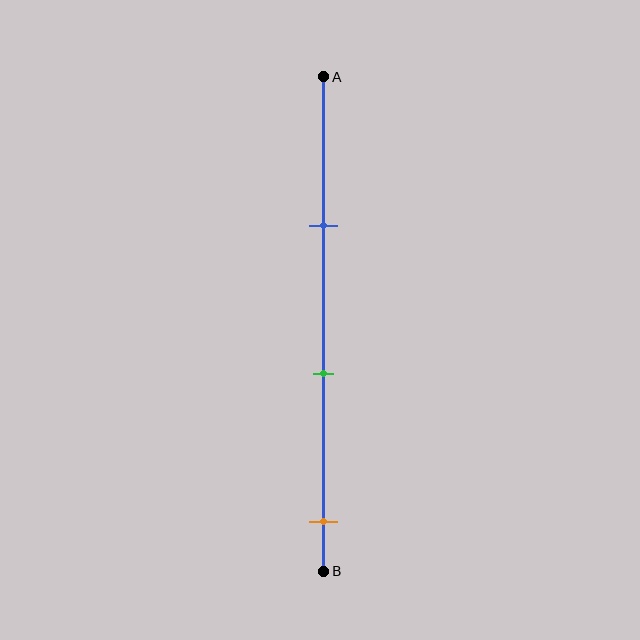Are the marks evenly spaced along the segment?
Yes, the marks are approximately evenly spaced.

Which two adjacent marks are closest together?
The blue and green marks are the closest adjacent pair.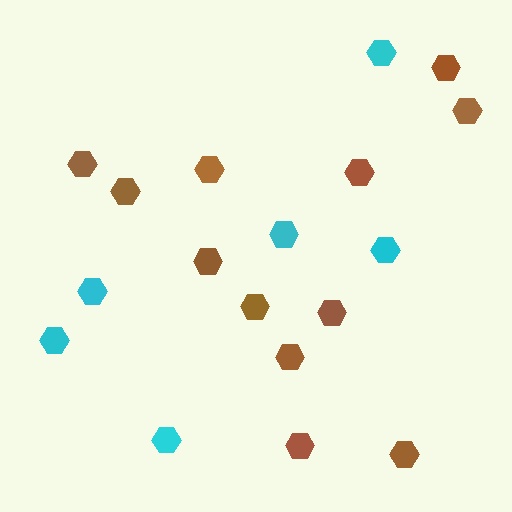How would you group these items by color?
There are 2 groups: one group of cyan hexagons (6) and one group of brown hexagons (12).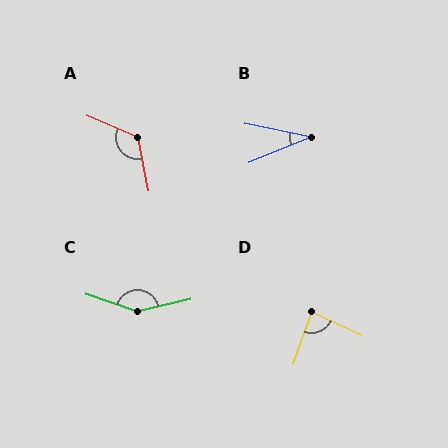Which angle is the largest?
C, at approximately 148 degrees.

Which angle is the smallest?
B, at approximately 34 degrees.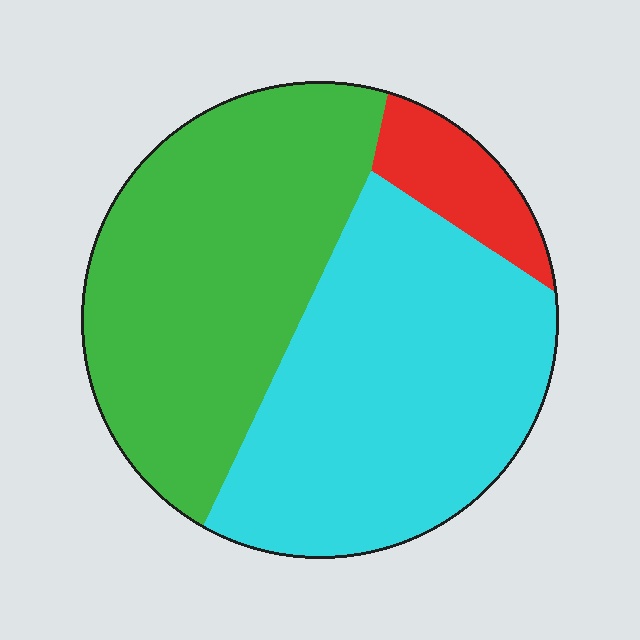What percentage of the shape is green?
Green covers roughly 45% of the shape.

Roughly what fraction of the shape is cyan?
Cyan takes up about one half (1/2) of the shape.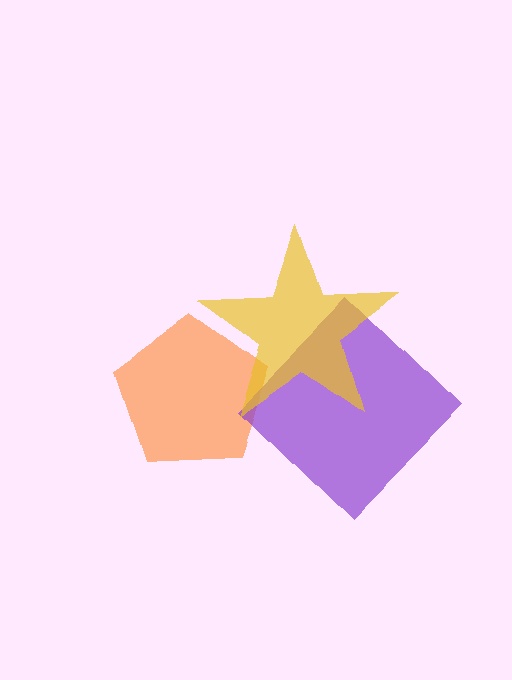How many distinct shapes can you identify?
There are 3 distinct shapes: an orange pentagon, a purple diamond, a yellow star.